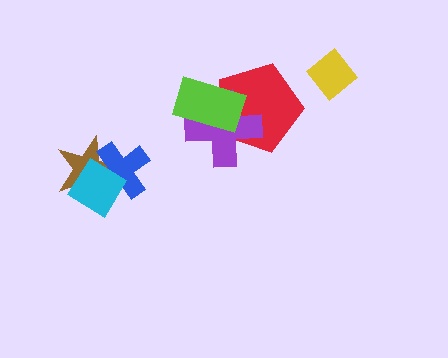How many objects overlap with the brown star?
2 objects overlap with the brown star.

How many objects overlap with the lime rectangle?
2 objects overlap with the lime rectangle.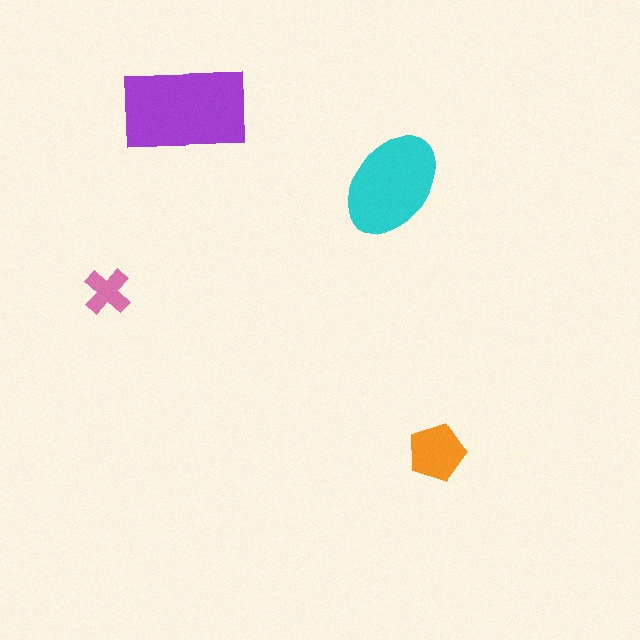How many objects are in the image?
There are 4 objects in the image.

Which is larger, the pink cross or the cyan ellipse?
The cyan ellipse.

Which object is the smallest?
The pink cross.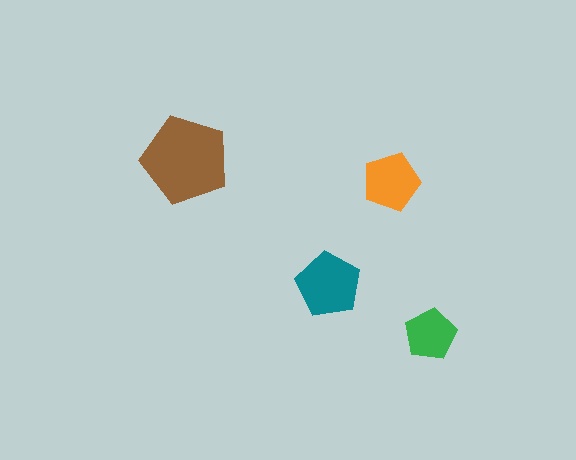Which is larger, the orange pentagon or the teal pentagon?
The teal one.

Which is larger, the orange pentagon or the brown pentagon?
The brown one.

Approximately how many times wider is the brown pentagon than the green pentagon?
About 1.5 times wider.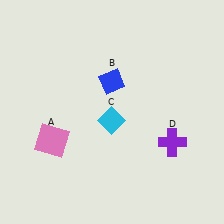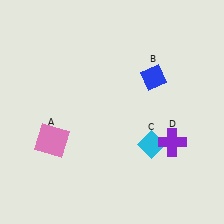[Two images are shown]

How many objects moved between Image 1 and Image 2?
2 objects moved between the two images.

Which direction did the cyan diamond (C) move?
The cyan diamond (C) moved right.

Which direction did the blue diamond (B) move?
The blue diamond (B) moved right.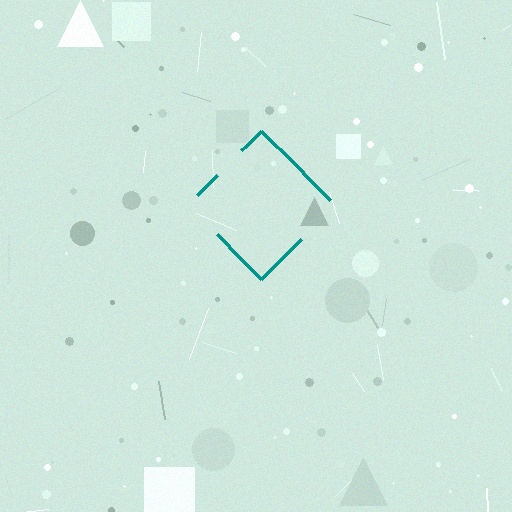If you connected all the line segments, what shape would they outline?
They would outline a diamond.